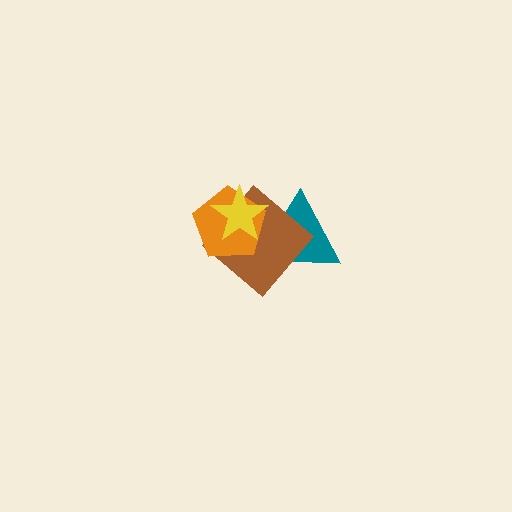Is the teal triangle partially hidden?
Yes, it is partially covered by another shape.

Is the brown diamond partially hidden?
Yes, it is partially covered by another shape.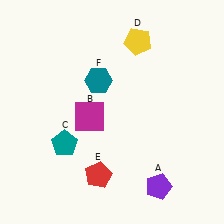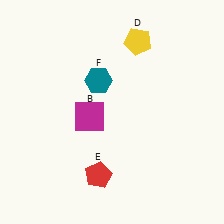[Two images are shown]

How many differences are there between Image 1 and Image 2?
There are 2 differences between the two images.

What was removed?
The teal pentagon (C), the purple pentagon (A) were removed in Image 2.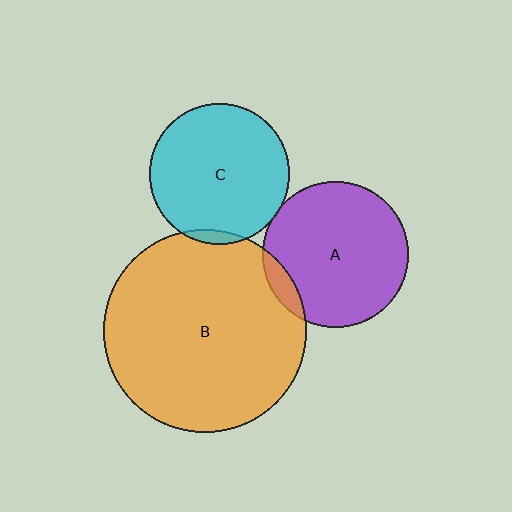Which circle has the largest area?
Circle B (orange).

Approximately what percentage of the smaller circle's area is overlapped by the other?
Approximately 5%.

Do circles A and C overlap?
Yes.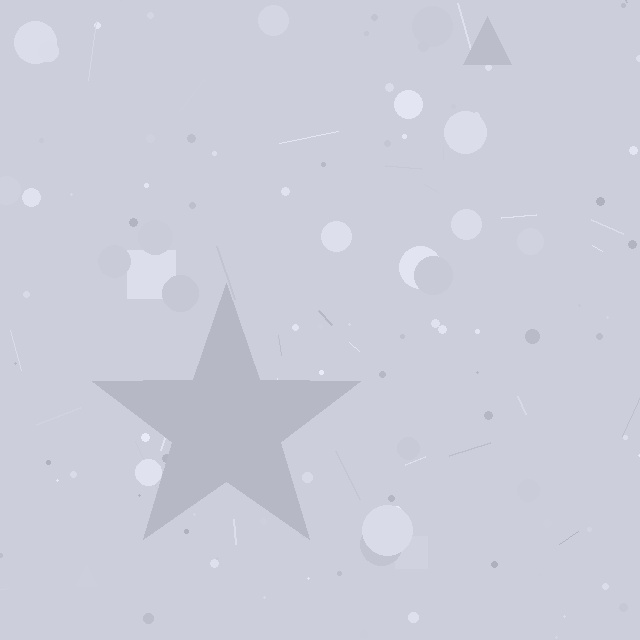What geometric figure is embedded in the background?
A star is embedded in the background.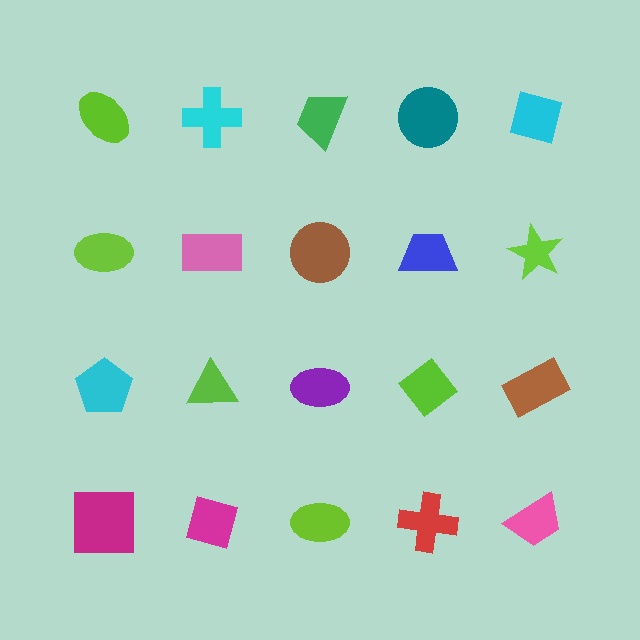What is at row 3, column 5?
A brown rectangle.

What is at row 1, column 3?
A green trapezoid.